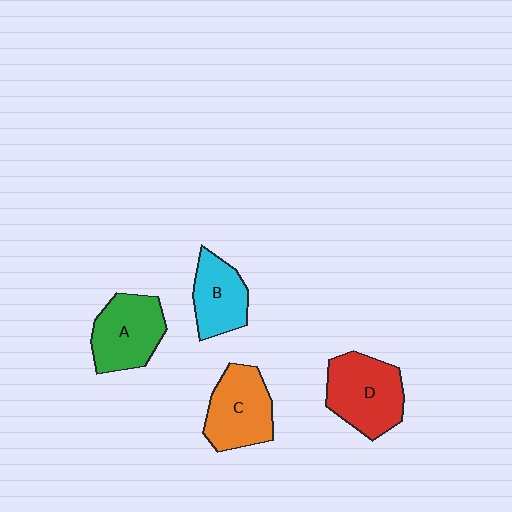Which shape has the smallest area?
Shape B (cyan).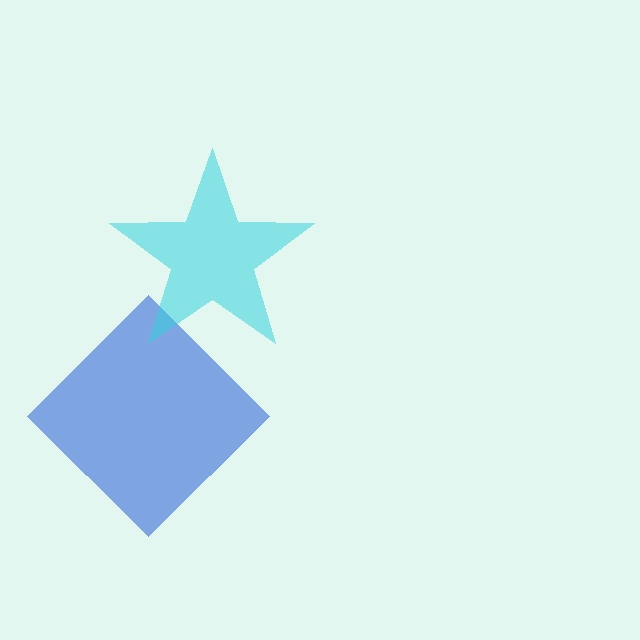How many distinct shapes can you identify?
There are 2 distinct shapes: a blue diamond, a cyan star.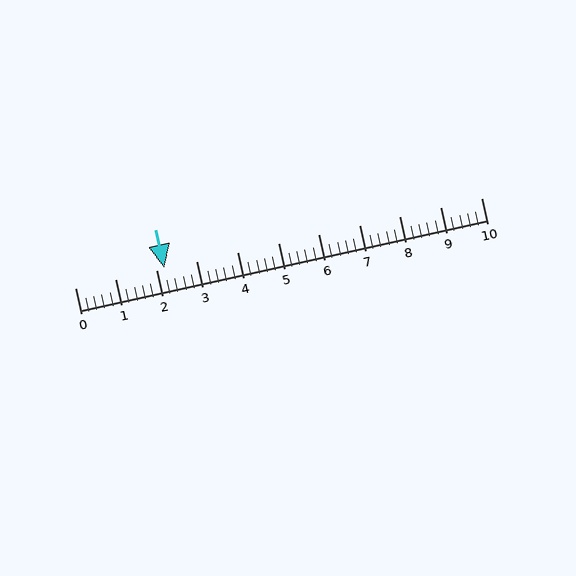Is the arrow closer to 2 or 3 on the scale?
The arrow is closer to 2.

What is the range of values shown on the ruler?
The ruler shows values from 0 to 10.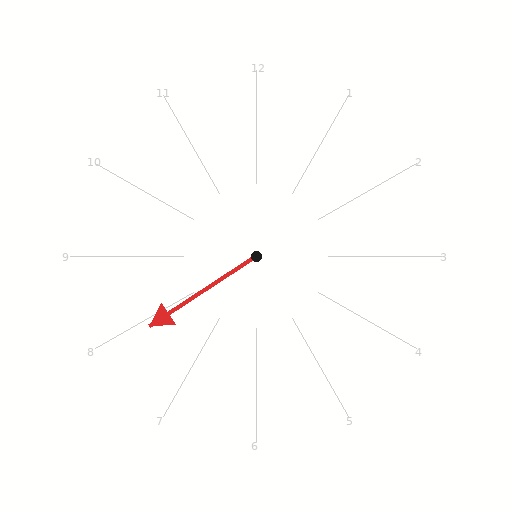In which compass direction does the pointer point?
Southwest.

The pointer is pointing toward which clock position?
Roughly 8 o'clock.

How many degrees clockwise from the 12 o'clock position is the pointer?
Approximately 237 degrees.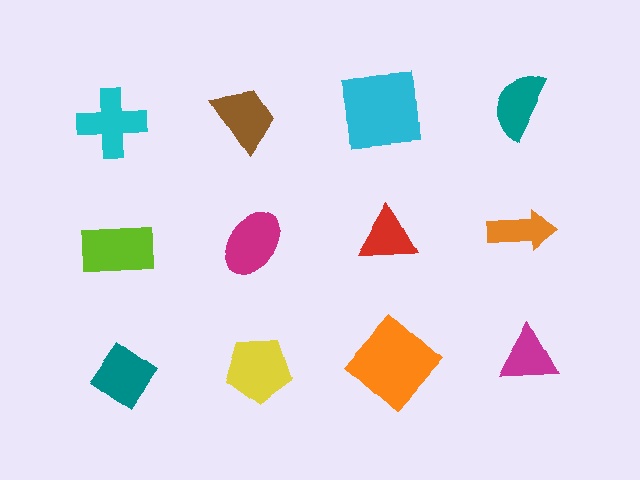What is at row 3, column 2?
A yellow pentagon.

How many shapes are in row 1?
4 shapes.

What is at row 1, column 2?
A brown trapezoid.